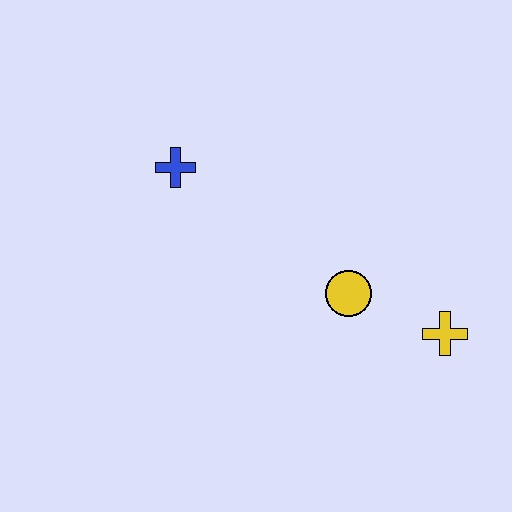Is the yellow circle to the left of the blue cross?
No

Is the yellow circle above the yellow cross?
Yes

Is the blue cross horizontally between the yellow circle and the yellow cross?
No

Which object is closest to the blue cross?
The yellow circle is closest to the blue cross.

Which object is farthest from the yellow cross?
The blue cross is farthest from the yellow cross.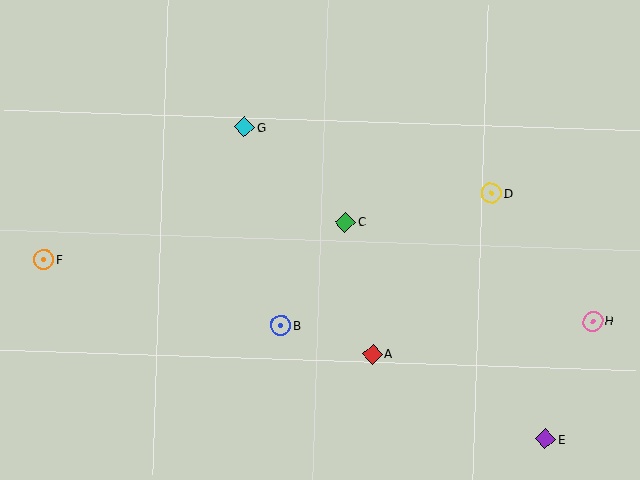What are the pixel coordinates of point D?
Point D is at (492, 193).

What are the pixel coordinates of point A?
Point A is at (372, 354).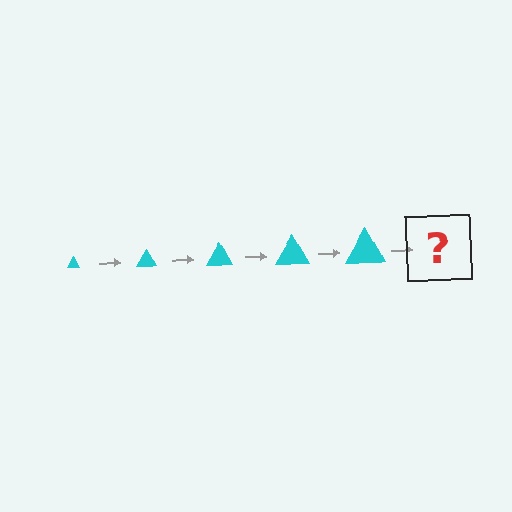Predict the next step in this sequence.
The next step is a cyan triangle, larger than the previous one.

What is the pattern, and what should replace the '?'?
The pattern is that the triangle gets progressively larger each step. The '?' should be a cyan triangle, larger than the previous one.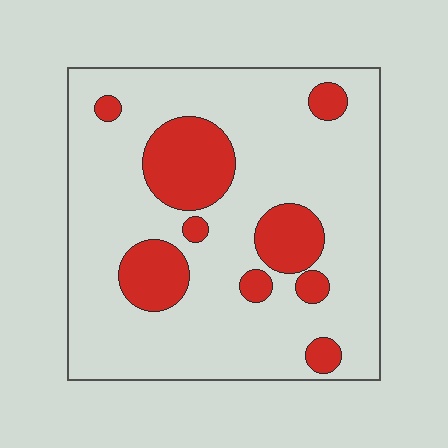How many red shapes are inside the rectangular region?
9.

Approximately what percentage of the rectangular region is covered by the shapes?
Approximately 20%.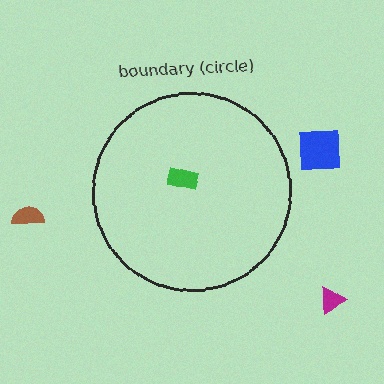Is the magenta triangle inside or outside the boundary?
Outside.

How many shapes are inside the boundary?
1 inside, 3 outside.